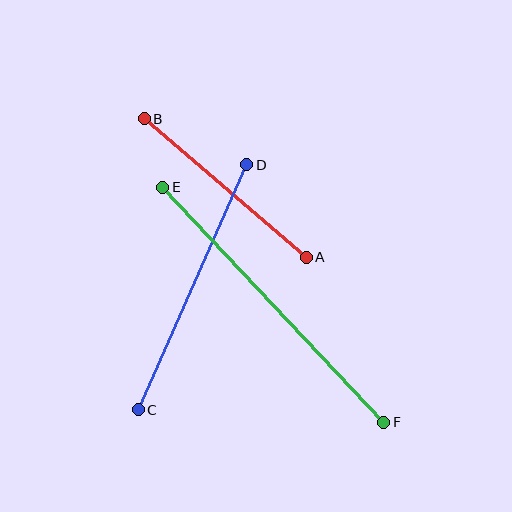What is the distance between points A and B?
The distance is approximately 213 pixels.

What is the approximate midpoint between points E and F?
The midpoint is at approximately (273, 305) pixels.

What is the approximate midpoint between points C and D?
The midpoint is at approximately (193, 287) pixels.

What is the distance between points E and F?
The distance is approximately 323 pixels.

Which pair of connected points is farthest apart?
Points E and F are farthest apart.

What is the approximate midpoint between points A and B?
The midpoint is at approximately (225, 188) pixels.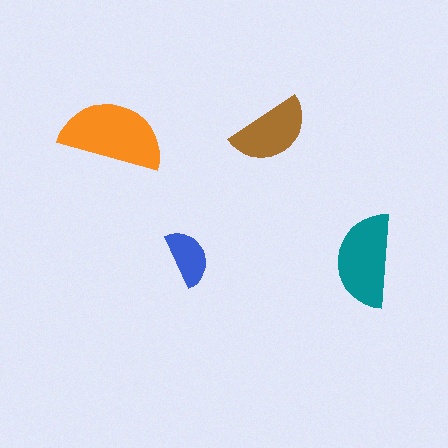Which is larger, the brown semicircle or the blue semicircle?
The brown one.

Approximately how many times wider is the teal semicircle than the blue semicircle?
About 1.5 times wider.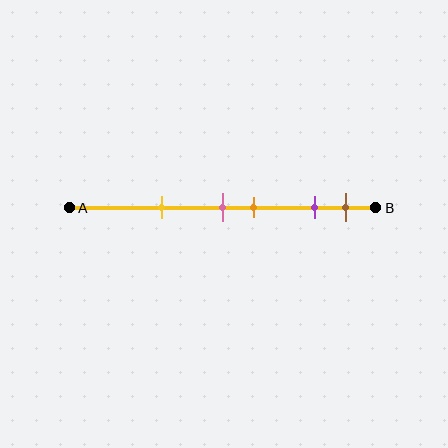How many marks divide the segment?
There are 5 marks dividing the segment.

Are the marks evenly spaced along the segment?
No, the marks are not evenly spaced.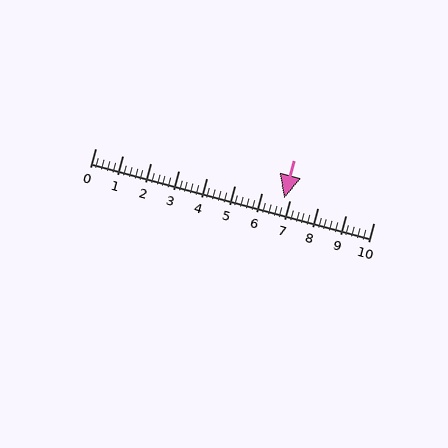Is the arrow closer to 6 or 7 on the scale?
The arrow is closer to 7.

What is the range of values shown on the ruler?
The ruler shows values from 0 to 10.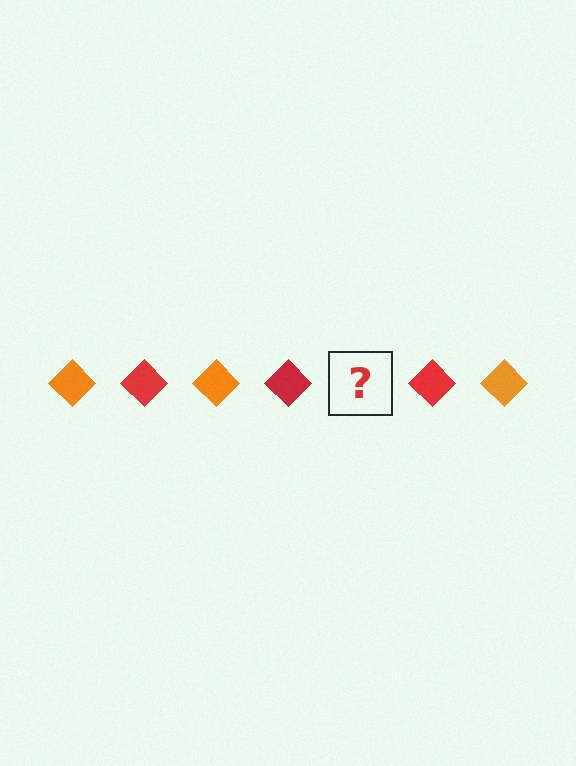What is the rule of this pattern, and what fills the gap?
The rule is that the pattern cycles through orange, red diamonds. The gap should be filled with an orange diamond.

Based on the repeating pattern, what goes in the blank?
The blank should be an orange diamond.